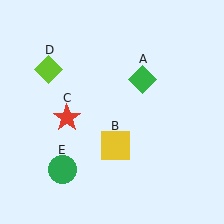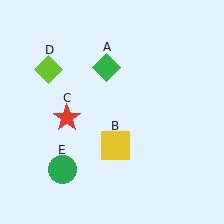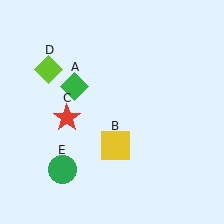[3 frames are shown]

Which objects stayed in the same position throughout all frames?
Yellow square (object B) and red star (object C) and lime diamond (object D) and green circle (object E) remained stationary.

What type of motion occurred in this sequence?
The green diamond (object A) rotated counterclockwise around the center of the scene.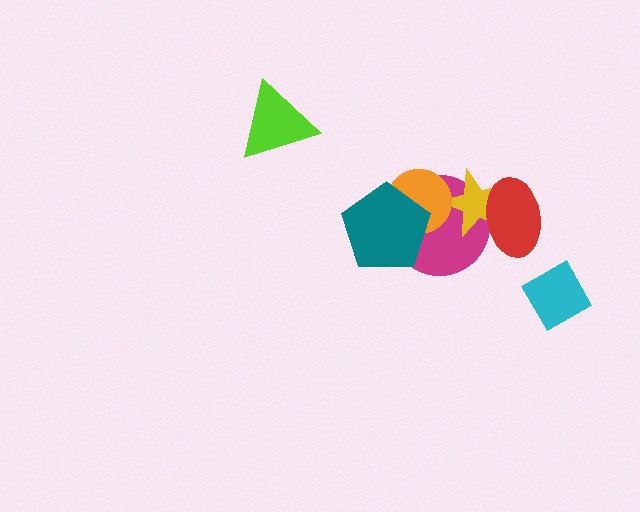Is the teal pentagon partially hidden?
No, no other shape covers it.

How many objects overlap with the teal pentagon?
2 objects overlap with the teal pentagon.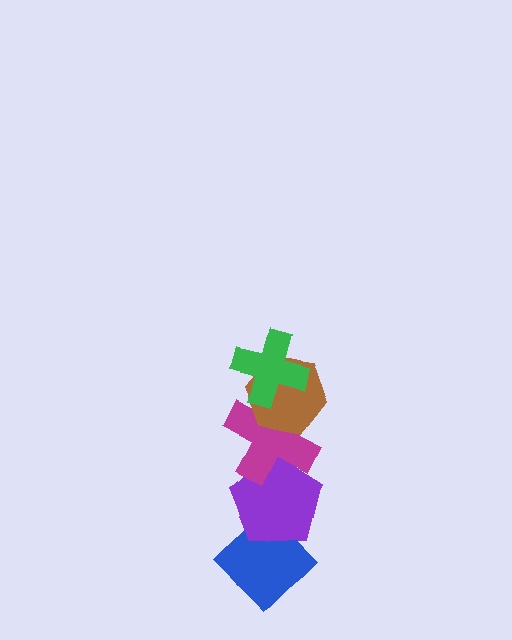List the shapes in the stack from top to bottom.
From top to bottom: the green cross, the brown hexagon, the magenta cross, the purple pentagon, the blue diamond.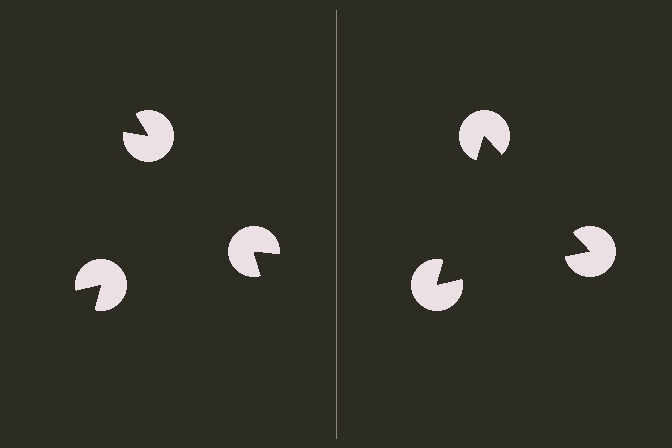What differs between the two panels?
The pac-man discs are positioned identically on both sides; only the wedge orientations differ. On the right they align to a triangle; on the left they are misaligned.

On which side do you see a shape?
An illusory triangle appears on the right side. On the left side the wedge cuts are rotated, so no coherent shape forms.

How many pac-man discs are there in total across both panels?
6 — 3 on each side.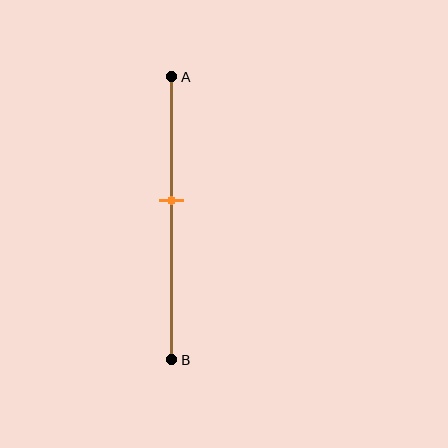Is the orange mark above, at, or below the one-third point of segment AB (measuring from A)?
The orange mark is below the one-third point of segment AB.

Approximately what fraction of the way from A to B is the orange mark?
The orange mark is approximately 45% of the way from A to B.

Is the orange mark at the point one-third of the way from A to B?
No, the mark is at about 45% from A, not at the 33% one-third point.